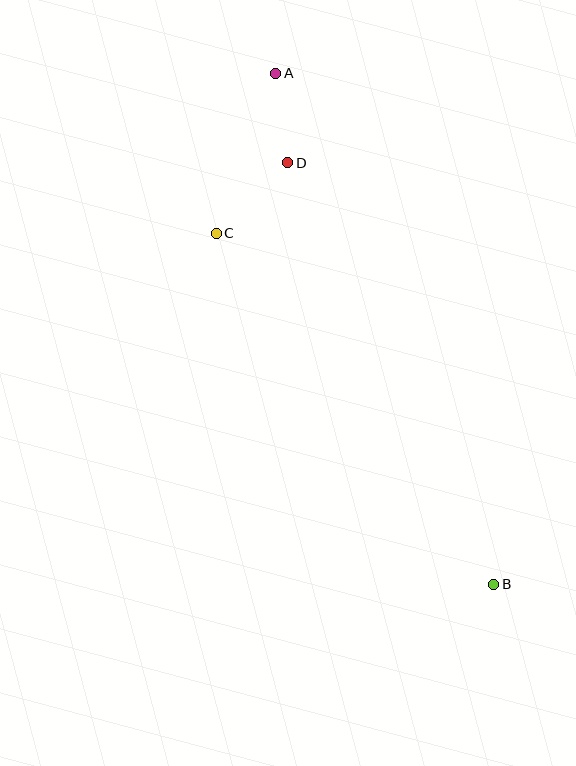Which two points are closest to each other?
Points A and D are closest to each other.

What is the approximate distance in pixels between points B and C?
The distance between B and C is approximately 447 pixels.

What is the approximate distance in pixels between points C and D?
The distance between C and D is approximately 101 pixels.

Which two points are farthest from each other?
Points A and B are farthest from each other.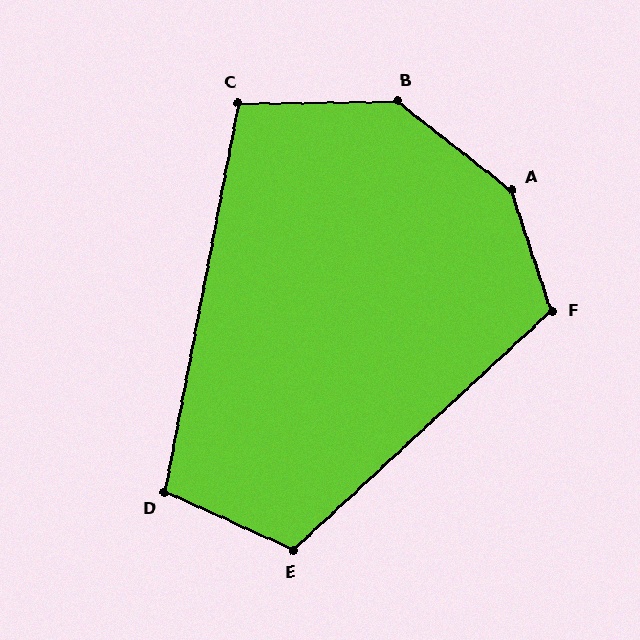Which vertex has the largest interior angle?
A, at approximately 146 degrees.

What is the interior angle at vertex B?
Approximately 142 degrees (obtuse).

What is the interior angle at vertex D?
Approximately 104 degrees (obtuse).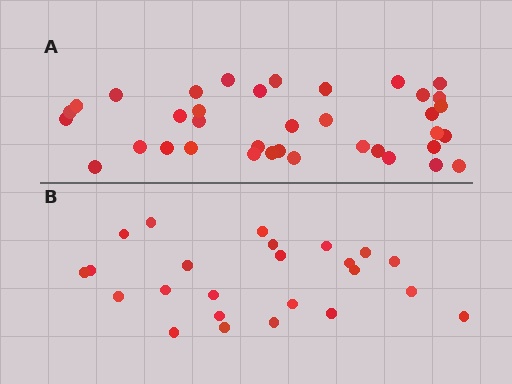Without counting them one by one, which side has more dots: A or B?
Region A (the top region) has more dots.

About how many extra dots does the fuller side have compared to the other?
Region A has approximately 15 more dots than region B.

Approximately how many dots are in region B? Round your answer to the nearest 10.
About 20 dots. (The exact count is 24, which rounds to 20.)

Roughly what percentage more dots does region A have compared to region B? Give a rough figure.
About 55% more.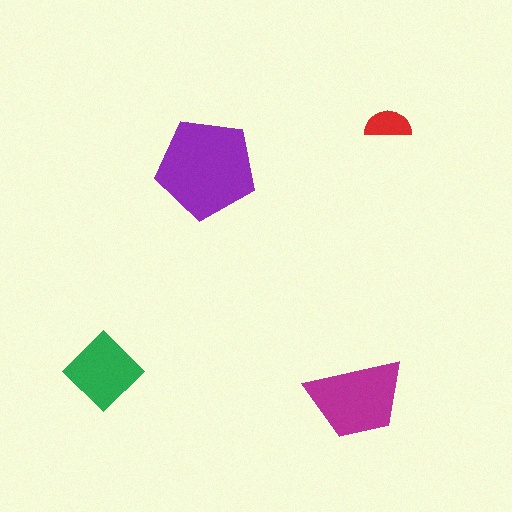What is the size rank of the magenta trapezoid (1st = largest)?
2nd.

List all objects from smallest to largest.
The red semicircle, the green diamond, the magenta trapezoid, the purple pentagon.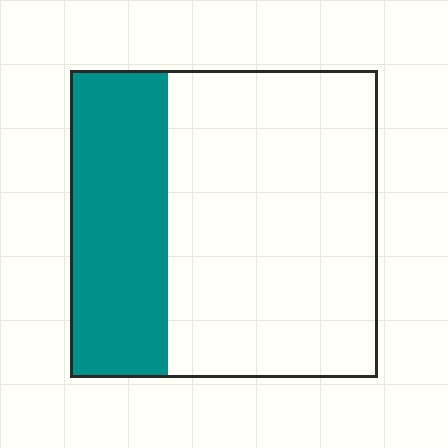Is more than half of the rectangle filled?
No.